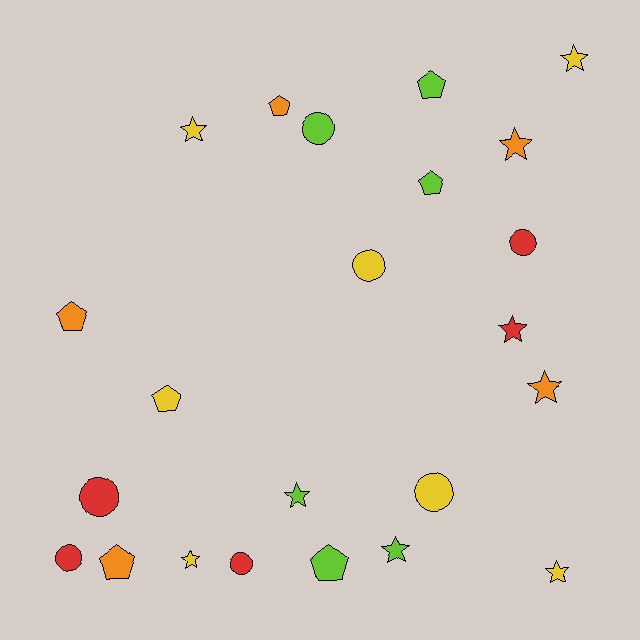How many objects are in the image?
There are 23 objects.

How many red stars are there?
There is 1 red star.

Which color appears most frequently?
Yellow, with 7 objects.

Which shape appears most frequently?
Star, with 9 objects.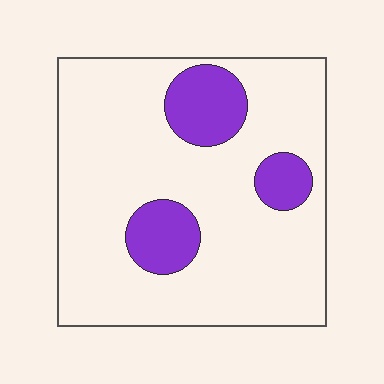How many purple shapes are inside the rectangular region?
3.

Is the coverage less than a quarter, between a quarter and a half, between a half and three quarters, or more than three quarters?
Less than a quarter.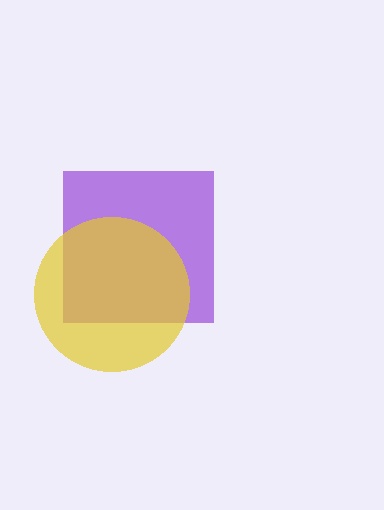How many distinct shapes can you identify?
There are 2 distinct shapes: a purple square, a yellow circle.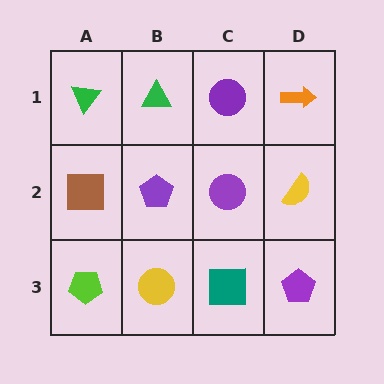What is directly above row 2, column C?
A purple circle.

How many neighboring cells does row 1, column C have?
3.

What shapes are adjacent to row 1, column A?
A brown square (row 2, column A), a green triangle (row 1, column B).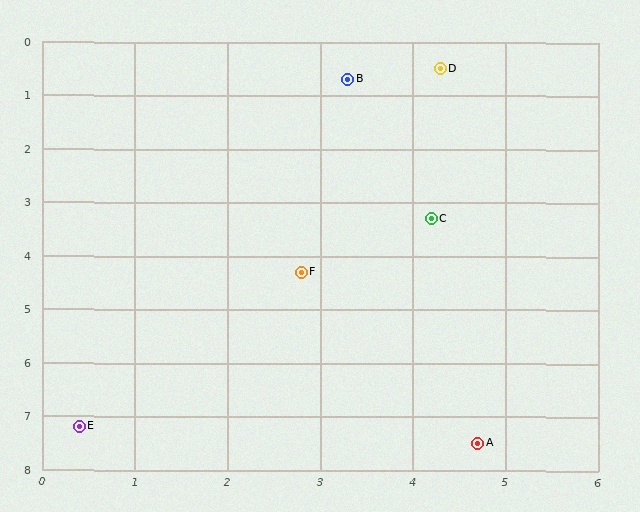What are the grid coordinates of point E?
Point E is at approximately (0.4, 7.2).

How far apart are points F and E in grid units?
Points F and E are about 3.8 grid units apart.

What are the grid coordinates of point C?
Point C is at approximately (4.2, 3.3).